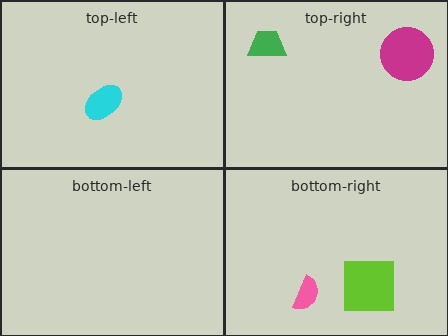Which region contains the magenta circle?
The top-right region.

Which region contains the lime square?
The bottom-right region.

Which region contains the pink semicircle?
The bottom-right region.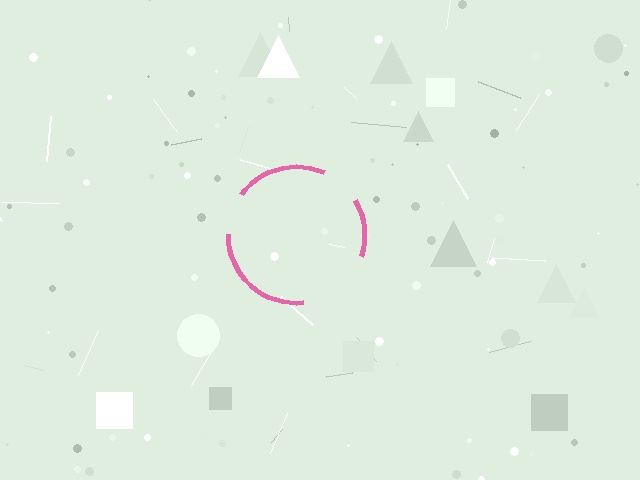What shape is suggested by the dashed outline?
The dashed outline suggests a circle.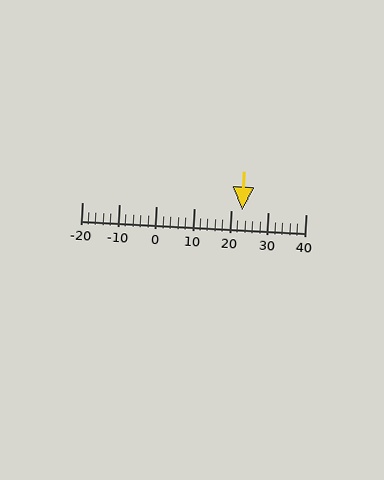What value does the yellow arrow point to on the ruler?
The yellow arrow points to approximately 23.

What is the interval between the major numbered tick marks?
The major tick marks are spaced 10 units apart.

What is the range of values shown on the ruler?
The ruler shows values from -20 to 40.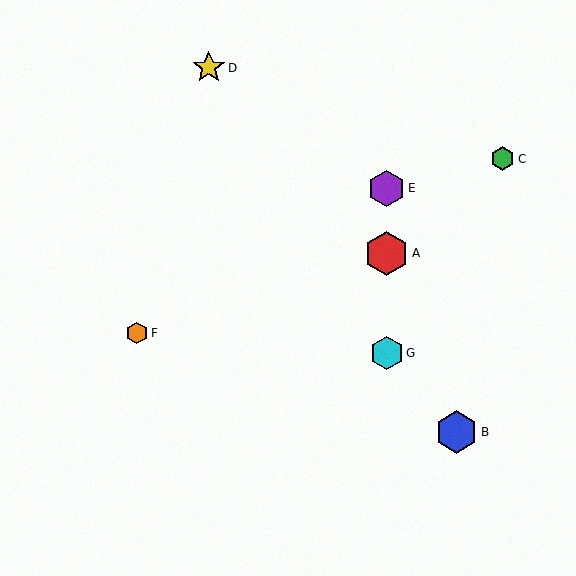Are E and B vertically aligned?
No, E is at x≈387 and B is at x≈457.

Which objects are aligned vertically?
Objects A, E, G are aligned vertically.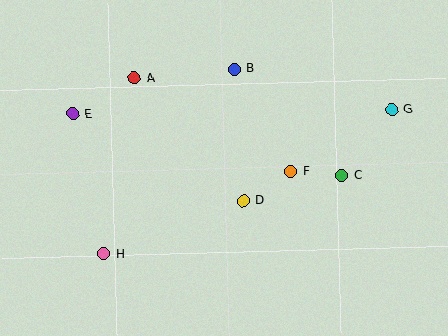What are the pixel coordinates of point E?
Point E is at (73, 114).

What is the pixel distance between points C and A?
The distance between C and A is 229 pixels.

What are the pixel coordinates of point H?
Point H is at (104, 254).